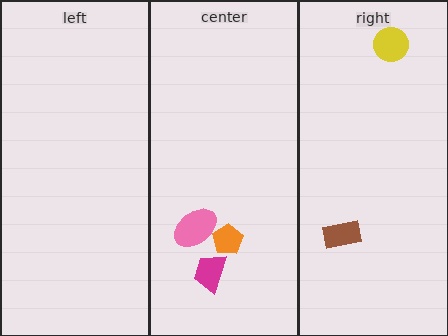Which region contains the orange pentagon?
The center region.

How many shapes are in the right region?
2.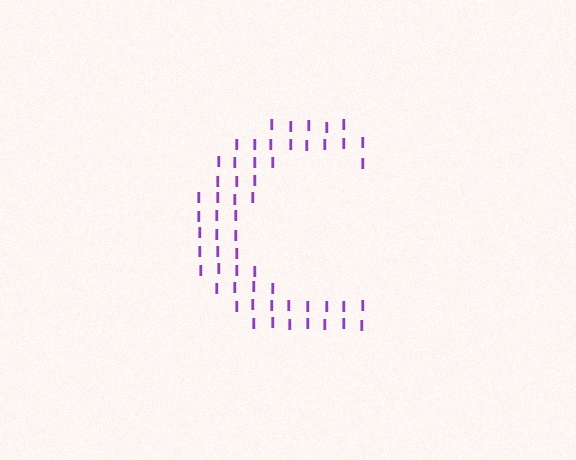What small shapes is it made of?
It is made of small letter I's.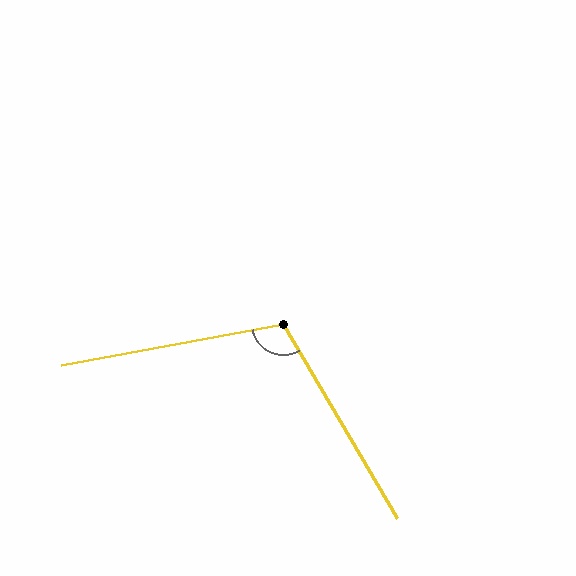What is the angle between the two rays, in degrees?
Approximately 110 degrees.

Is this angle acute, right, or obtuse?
It is obtuse.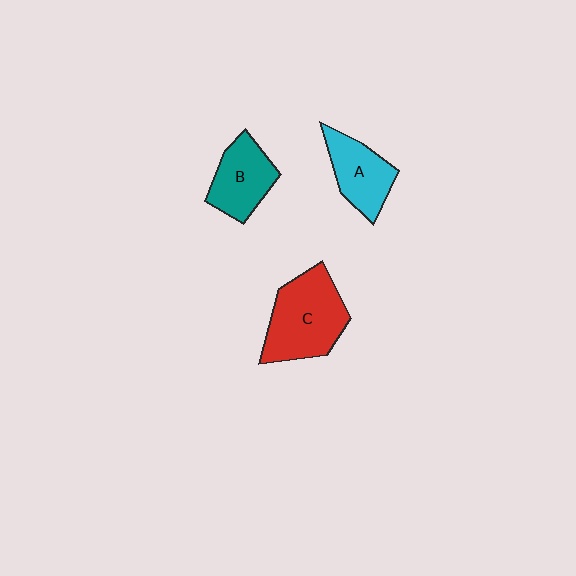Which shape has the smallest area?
Shape A (cyan).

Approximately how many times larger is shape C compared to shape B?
Approximately 1.5 times.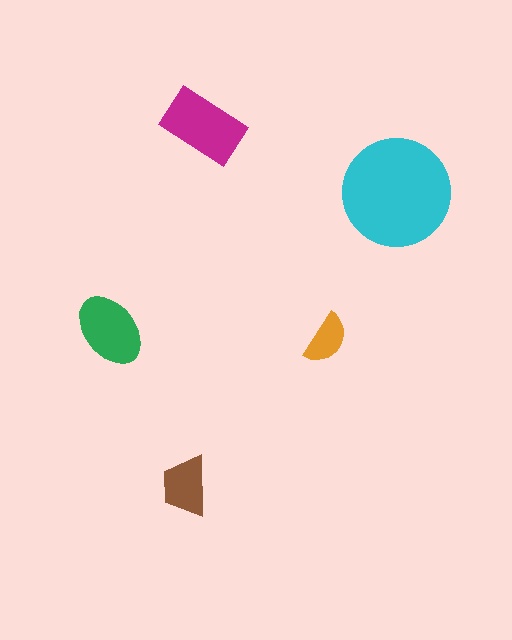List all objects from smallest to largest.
The orange semicircle, the brown trapezoid, the green ellipse, the magenta rectangle, the cyan circle.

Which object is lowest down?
The brown trapezoid is bottommost.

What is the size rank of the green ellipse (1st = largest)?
3rd.